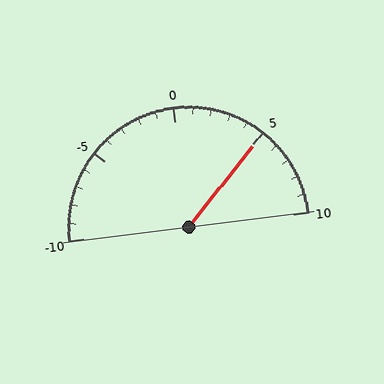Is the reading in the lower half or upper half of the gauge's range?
The reading is in the upper half of the range (-10 to 10).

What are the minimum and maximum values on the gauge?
The gauge ranges from -10 to 10.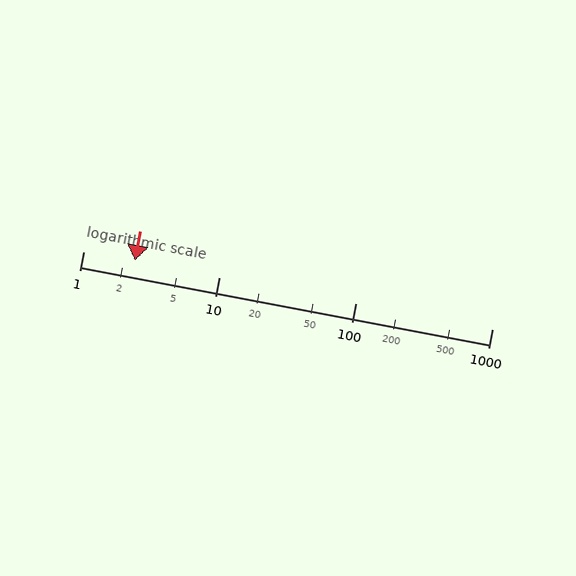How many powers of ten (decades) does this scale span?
The scale spans 3 decades, from 1 to 1000.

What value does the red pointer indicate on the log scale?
The pointer indicates approximately 2.4.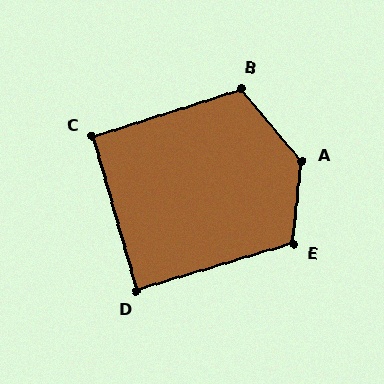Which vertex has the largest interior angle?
A, at approximately 134 degrees.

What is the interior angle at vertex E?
Approximately 113 degrees (obtuse).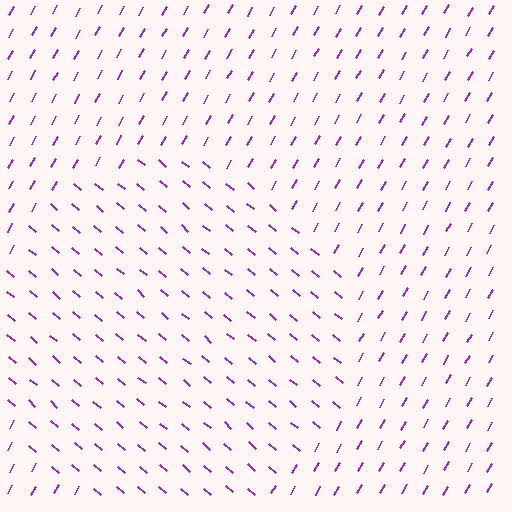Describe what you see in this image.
The image is filled with small purple line segments. A circle region in the image has lines oriented differently from the surrounding lines, creating a visible texture boundary.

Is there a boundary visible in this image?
Yes, there is a texture boundary formed by a change in line orientation.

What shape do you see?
I see a circle.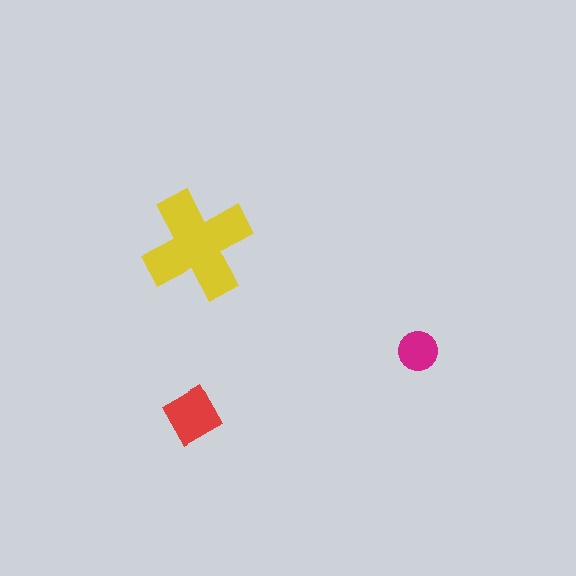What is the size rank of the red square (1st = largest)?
2nd.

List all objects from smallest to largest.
The magenta circle, the red square, the yellow cross.